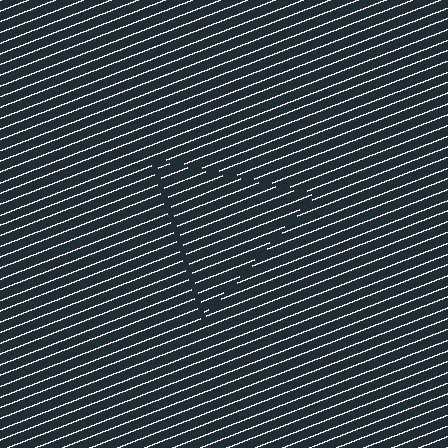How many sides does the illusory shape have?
3 sides — the line-ends trace a triangle.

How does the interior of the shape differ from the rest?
The interior of the shape contains the same grating, shifted by half a period — the contour is defined by the phase discontinuity where line-ends from the inner and outer gratings abut.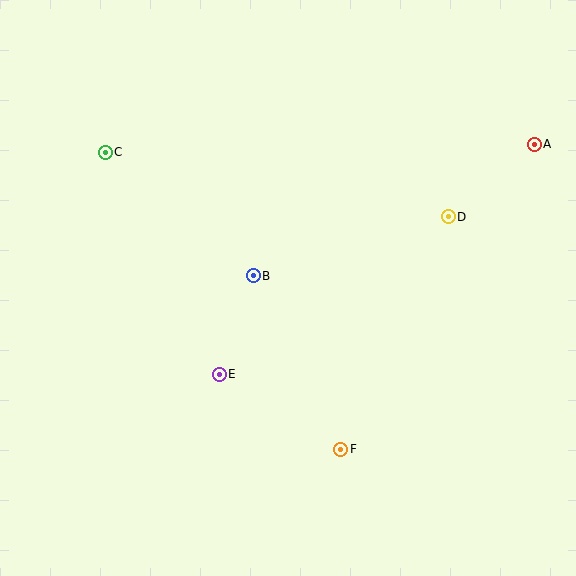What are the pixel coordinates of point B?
Point B is at (253, 276).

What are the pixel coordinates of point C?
Point C is at (105, 152).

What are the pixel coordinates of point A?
Point A is at (534, 144).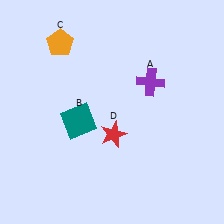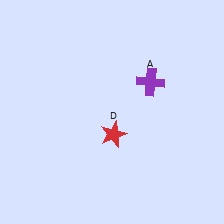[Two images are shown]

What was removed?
The orange pentagon (C), the teal square (B) were removed in Image 2.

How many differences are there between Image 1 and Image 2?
There are 2 differences between the two images.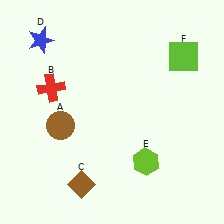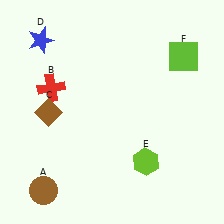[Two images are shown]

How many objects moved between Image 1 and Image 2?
2 objects moved between the two images.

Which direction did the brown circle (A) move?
The brown circle (A) moved down.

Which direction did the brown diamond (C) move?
The brown diamond (C) moved up.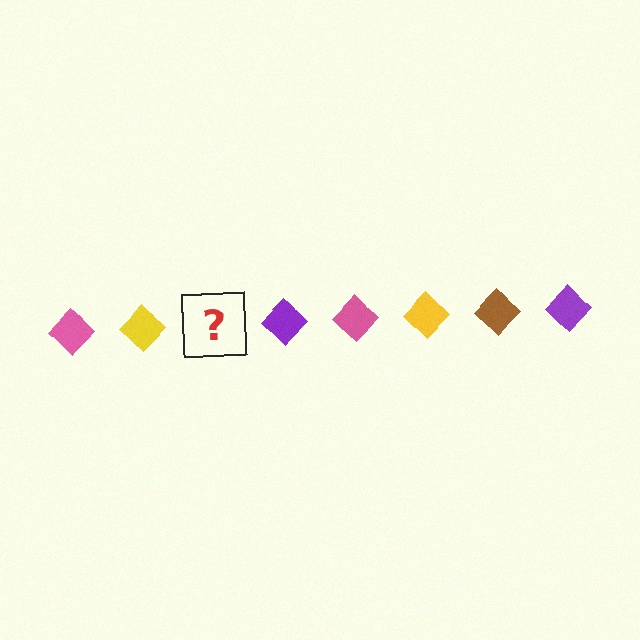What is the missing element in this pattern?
The missing element is a brown diamond.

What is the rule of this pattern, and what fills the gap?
The rule is that the pattern cycles through pink, yellow, brown, purple diamonds. The gap should be filled with a brown diamond.